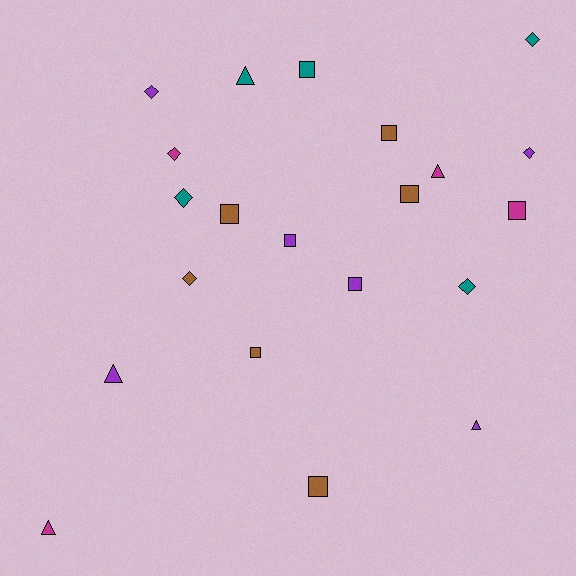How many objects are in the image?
There are 21 objects.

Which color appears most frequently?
Brown, with 6 objects.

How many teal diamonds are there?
There are 3 teal diamonds.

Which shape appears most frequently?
Square, with 9 objects.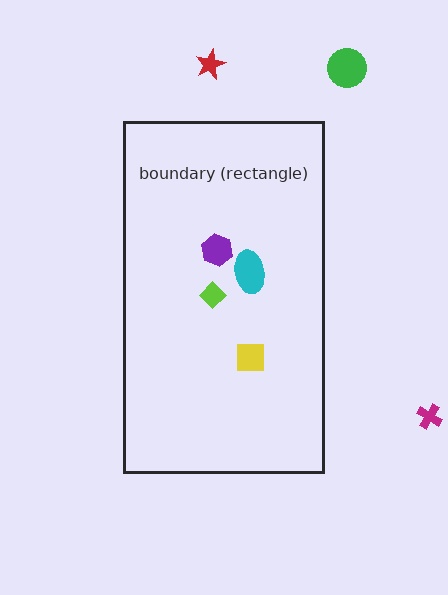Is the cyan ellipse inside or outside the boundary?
Inside.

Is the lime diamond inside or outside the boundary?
Inside.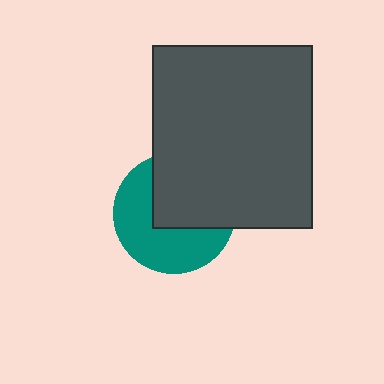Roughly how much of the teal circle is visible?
About half of it is visible (roughly 52%).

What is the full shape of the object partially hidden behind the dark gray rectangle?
The partially hidden object is a teal circle.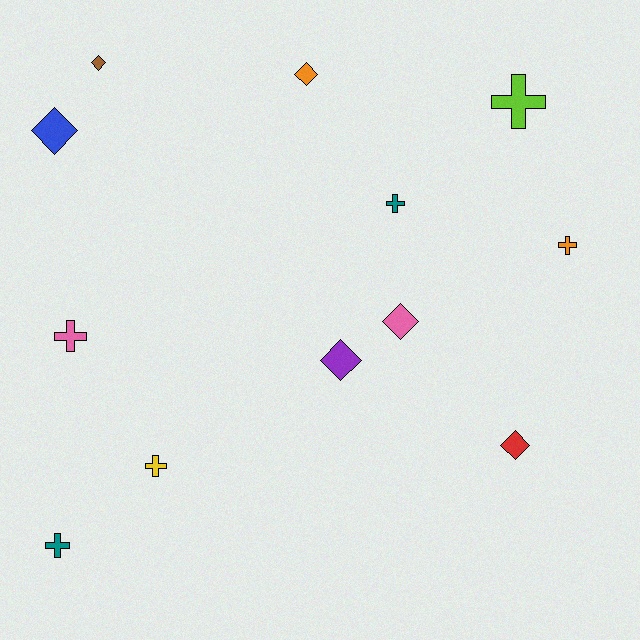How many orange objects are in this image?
There are 2 orange objects.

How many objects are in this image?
There are 12 objects.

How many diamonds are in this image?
There are 6 diamonds.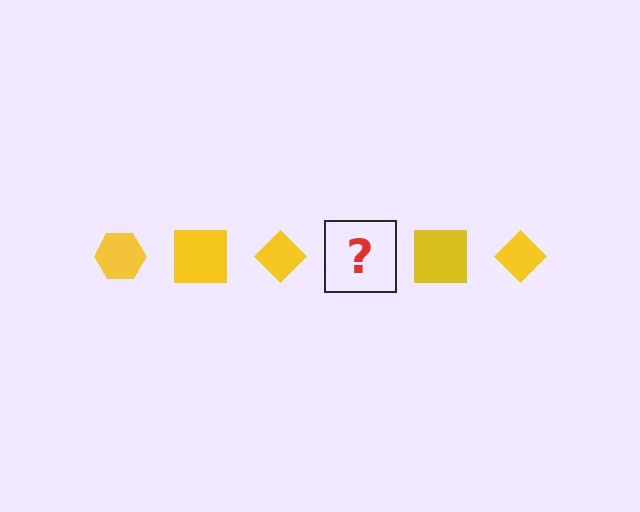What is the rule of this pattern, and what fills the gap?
The rule is that the pattern cycles through hexagon, square, diamond shapes in yellow. The gap should be filled with a yellow hexagon.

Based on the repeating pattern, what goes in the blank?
The blank should be a yellow hexagon.